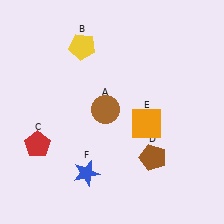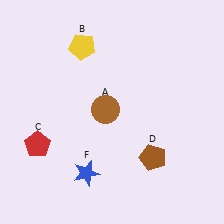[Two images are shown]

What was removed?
The orange square (E) was removed in Image 2.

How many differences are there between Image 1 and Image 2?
There is 1 difference between the two images.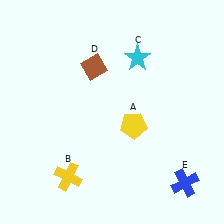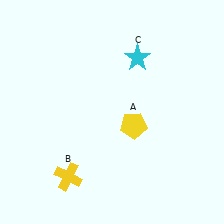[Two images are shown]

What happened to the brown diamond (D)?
The brown diamond (D) was removed in Image 2. It was in the top-left area of Image 1.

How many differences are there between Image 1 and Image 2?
There are 2 differences between the two images.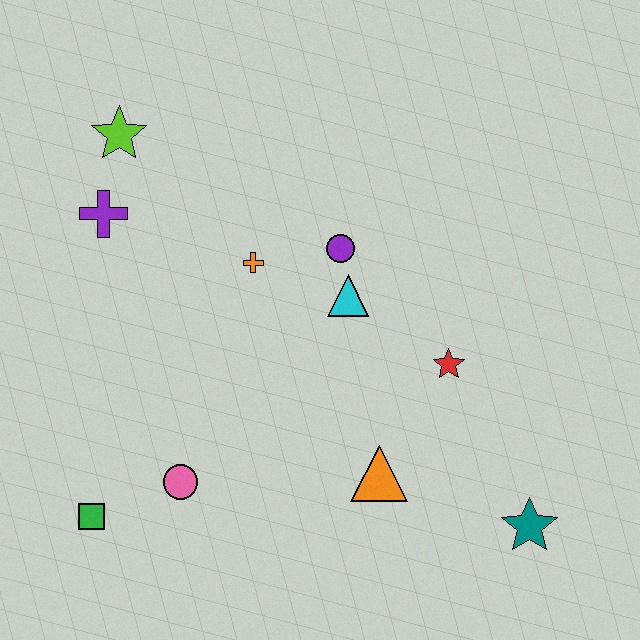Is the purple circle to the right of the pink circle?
Yes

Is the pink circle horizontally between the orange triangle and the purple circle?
No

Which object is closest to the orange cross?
The purple circle is closest to the orange cross.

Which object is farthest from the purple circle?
The green square is farthest from the purple circle.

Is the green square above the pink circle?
No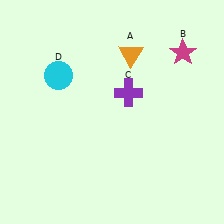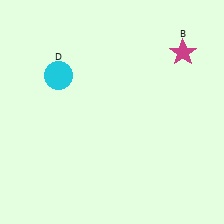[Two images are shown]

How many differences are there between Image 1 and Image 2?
There are 2 differences between the two images.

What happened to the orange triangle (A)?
The orange triangle (A) was removed in Image 2. It was in the top-right area of Image 1.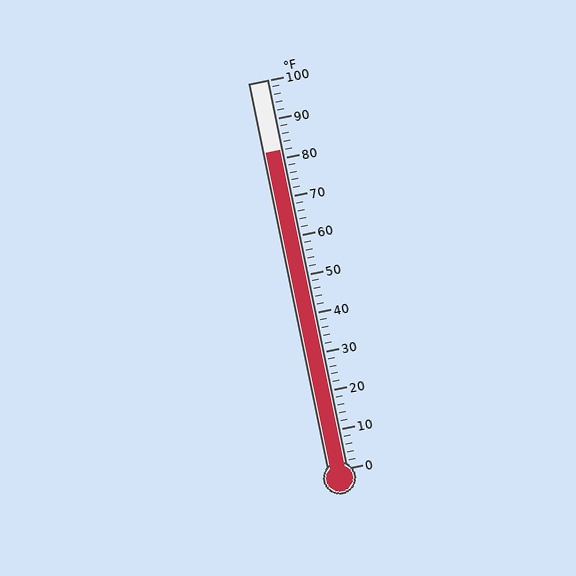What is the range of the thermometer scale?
The thermometer scale ranges from 0°F to 100°F.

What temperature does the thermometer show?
The thermometer shows approximately 82°F.